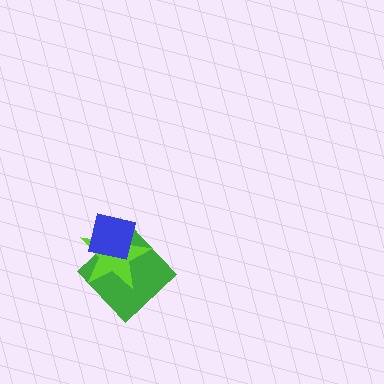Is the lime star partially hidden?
Yes, it is partially covered by another shape.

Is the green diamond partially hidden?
Yes, it is partially covered by another shape.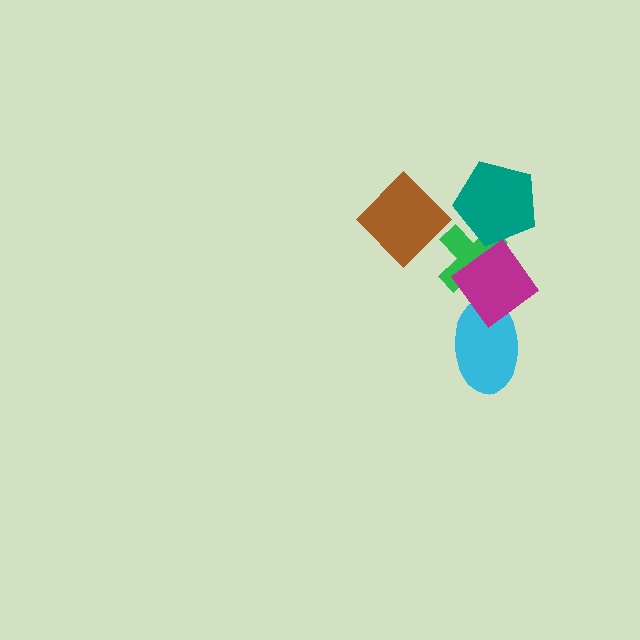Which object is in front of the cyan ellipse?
The magenta diamond is in front of the cyan ellipse.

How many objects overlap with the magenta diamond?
2 objects overlap with the magenta diamond.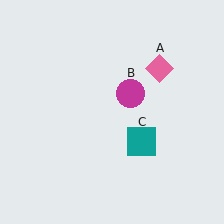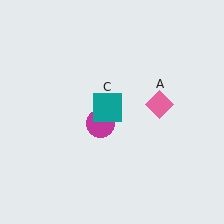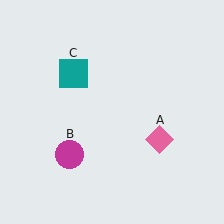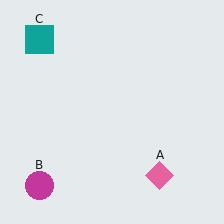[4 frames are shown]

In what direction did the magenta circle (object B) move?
The magenta circle (object B) moved down and to the left.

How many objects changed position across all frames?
3 objects changed position: pink diamond (object A), magenta circle (object B), teal square (object C).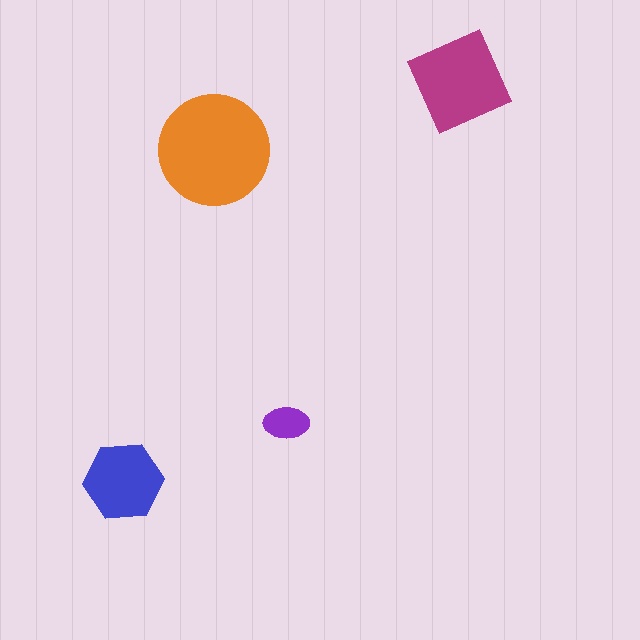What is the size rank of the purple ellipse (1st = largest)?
4th.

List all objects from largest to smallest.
The orange circle, the magenta diamond, the blue hexagon, the purple ellipse.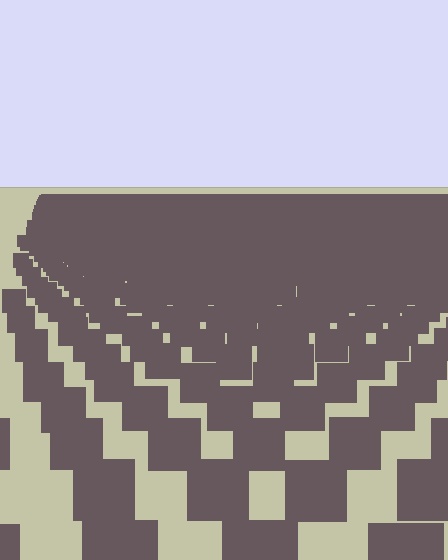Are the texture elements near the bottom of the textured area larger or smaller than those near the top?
Larger. Near the bottom, elements are closer to the viewer and appear at a bigger on-screen size.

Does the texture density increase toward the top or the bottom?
Density increases toward the top.